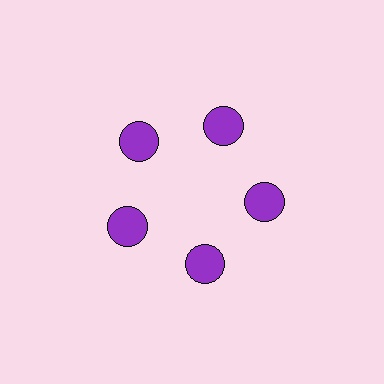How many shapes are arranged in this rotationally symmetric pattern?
There are 5 shapes, arranged in 5 groups of 1.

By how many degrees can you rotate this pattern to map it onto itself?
The pattern maps onto itself every 72 degrees of rotation.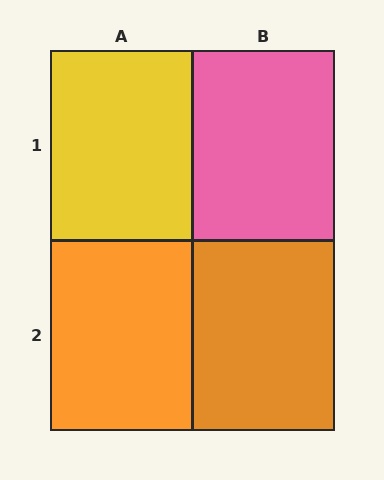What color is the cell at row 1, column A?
Yellow.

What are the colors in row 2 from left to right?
Orange, orange.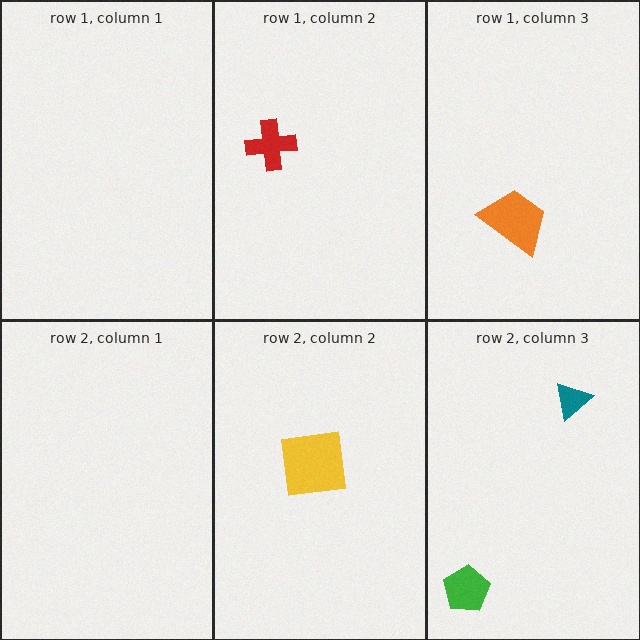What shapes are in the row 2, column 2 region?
The yellow square.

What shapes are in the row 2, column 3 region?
The teal triangle, the green pentagon.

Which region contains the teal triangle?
The row 2, column 3 region.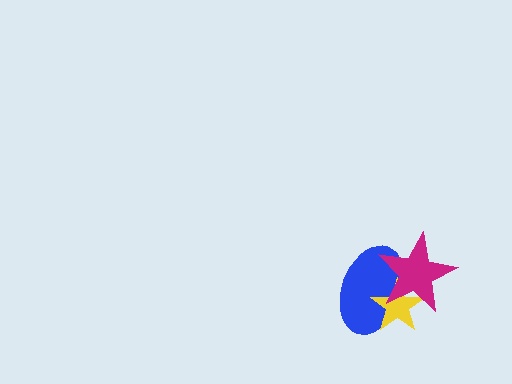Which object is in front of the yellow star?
The magenta star is in front of the yellow star.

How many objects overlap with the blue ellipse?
2 objects overlap with the blue ellipse.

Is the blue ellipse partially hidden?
Yes, it is partially covered by another shape.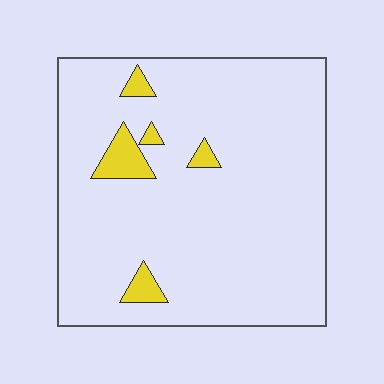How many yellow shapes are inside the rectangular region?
5.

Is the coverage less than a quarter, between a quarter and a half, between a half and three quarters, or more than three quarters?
Less than a quarter.